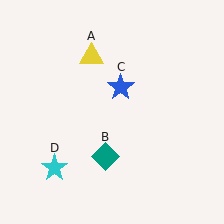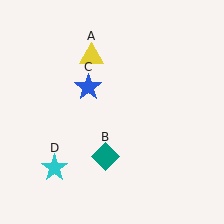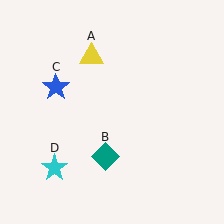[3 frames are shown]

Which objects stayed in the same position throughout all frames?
Yellow triangle (object A) and teal diamond (object B) and cyan star (object D) remained stationary.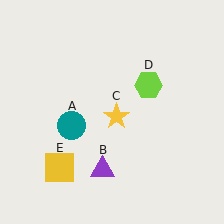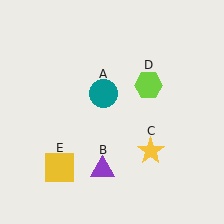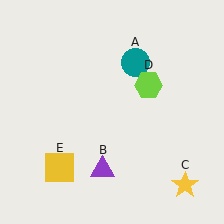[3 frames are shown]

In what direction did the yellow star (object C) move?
The yellow star (object C) moved down and to the right.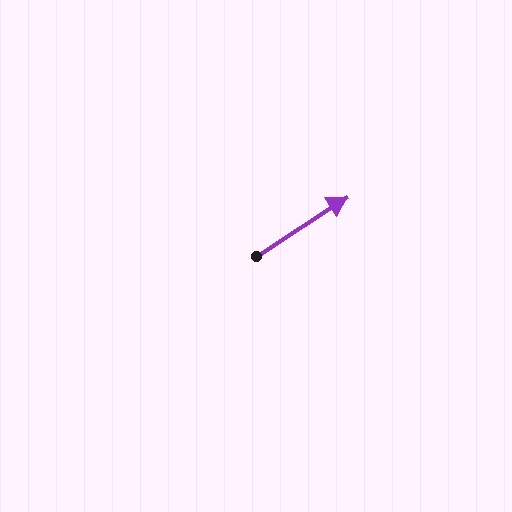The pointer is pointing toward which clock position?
Roughly 2 o'clock.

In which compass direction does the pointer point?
Northeast.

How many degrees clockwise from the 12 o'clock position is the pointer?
Approximately 57 degrees.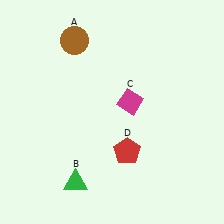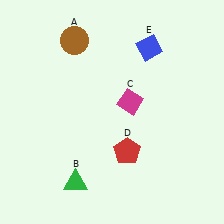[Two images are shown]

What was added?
A blue diamond (E) was added in Image 2.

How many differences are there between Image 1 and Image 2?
There is 1 difference between the two images.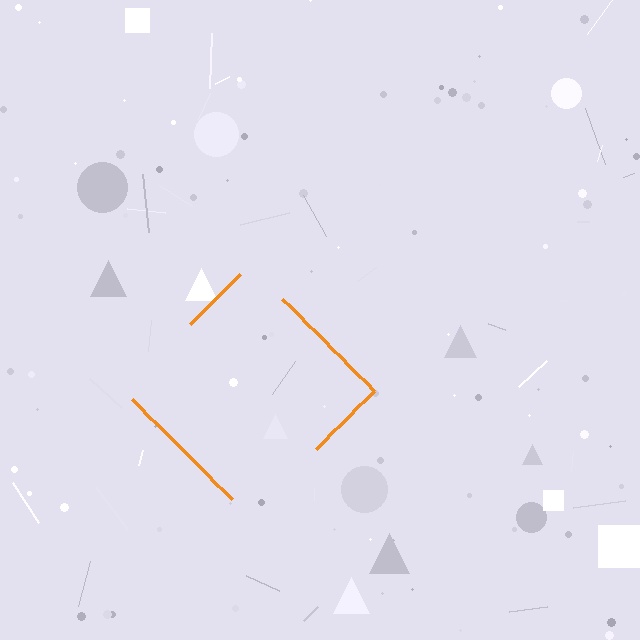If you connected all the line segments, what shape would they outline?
They would outline a diamond.